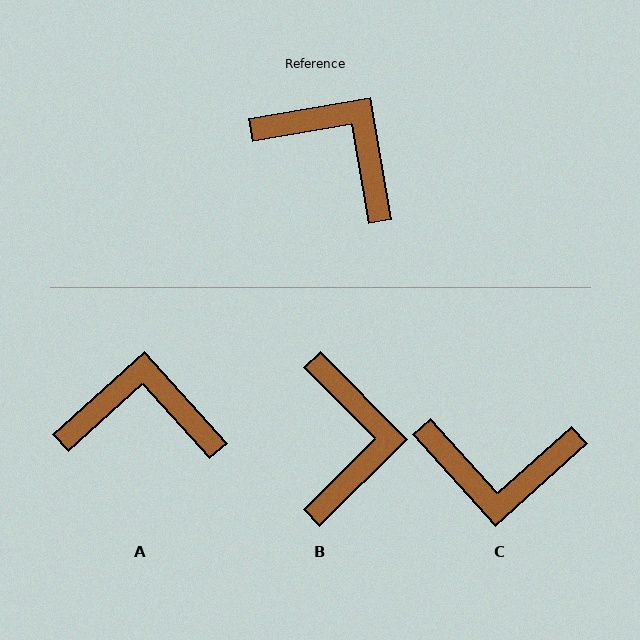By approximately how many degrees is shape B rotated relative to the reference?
Approximately 55 degrees clockwise.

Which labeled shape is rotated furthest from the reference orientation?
C, about 148 degrees away.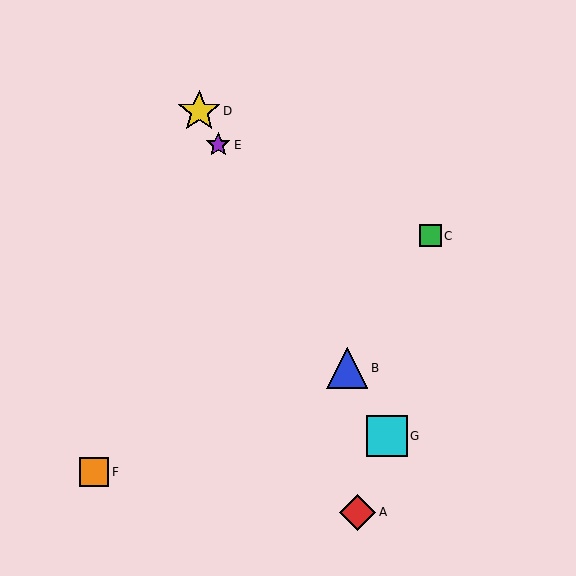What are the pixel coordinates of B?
Object B is at (347, 368).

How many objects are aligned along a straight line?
4 objects (B, D, E, G) are aligned along a straight line.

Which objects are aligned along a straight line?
Objects B, D, E, G are aligned along a straight line.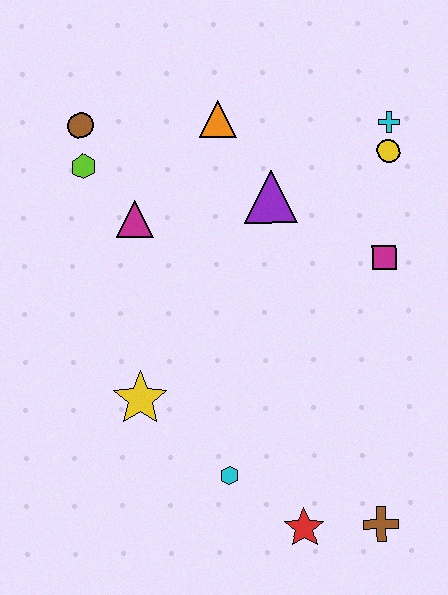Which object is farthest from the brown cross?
The brown circle is farthest from the brown cross.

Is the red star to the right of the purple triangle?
Yes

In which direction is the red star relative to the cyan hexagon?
The red star is to the right of the cyan hexagon.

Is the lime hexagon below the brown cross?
No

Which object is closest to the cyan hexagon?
The red star is closest to the cyan hexagon.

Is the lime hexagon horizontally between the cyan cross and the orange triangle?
No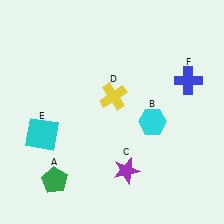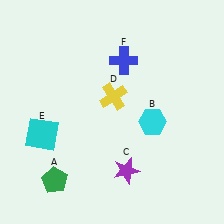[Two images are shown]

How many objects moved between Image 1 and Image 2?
1 object moved between the two images.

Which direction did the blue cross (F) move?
The blue cross (F) moved left.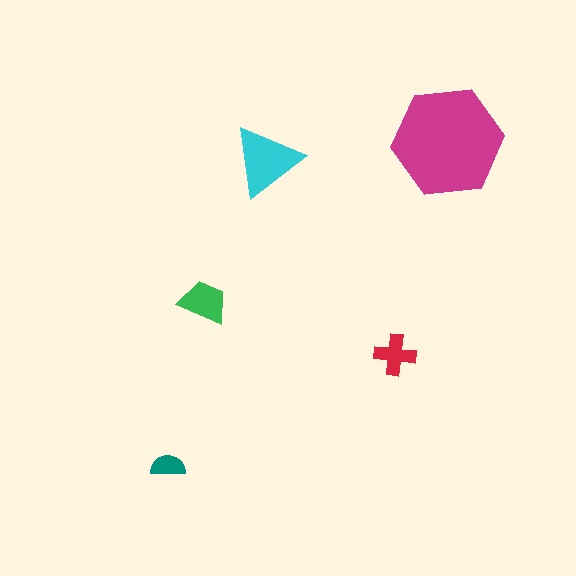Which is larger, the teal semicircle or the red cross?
The red cross.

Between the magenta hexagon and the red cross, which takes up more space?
The magenta hexagon.